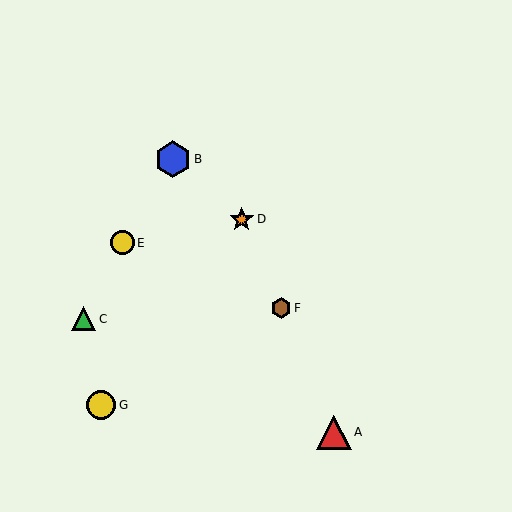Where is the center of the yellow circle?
The center of the yellow circle is at (101, 405).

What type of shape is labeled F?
Shape F is a brown hexagon.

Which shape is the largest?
The blue hexagon (labeled B) is the largest.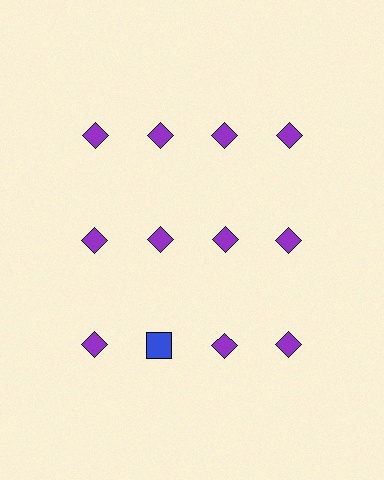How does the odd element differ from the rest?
It differs in both color (blue instead of purple) and shape (square instead of diamond).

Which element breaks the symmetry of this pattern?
The blue square in the third row, second from left column breaks the symmetry. All other shapes are purple diamonds.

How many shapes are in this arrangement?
There are 12 shapes arranged in a grid pattern.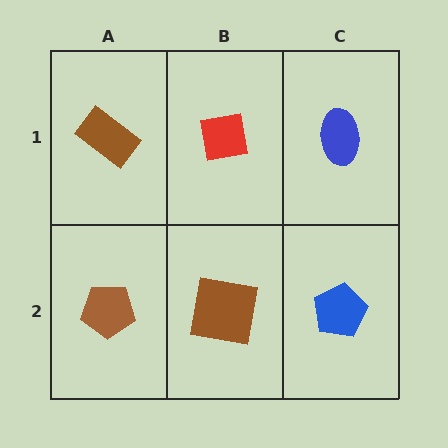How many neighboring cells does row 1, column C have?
2.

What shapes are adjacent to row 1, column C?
A blue pentagon (row 2, column C), a red square (row 1, column B).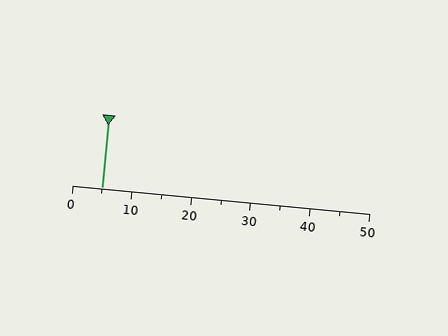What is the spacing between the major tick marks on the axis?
The major ticks are spaced 10 apart.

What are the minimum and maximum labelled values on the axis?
The axis runs from 0 to 50.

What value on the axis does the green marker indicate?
The marker indicates approximately 5.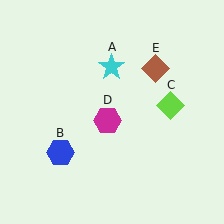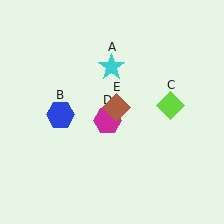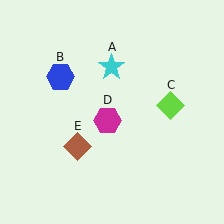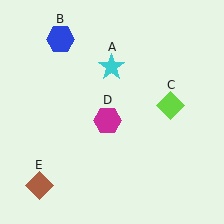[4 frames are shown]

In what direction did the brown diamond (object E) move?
The brown diamond (object E) moved down and to the left.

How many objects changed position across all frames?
2 objects changed position: blue hexagon (object B), brown diamond (object E).